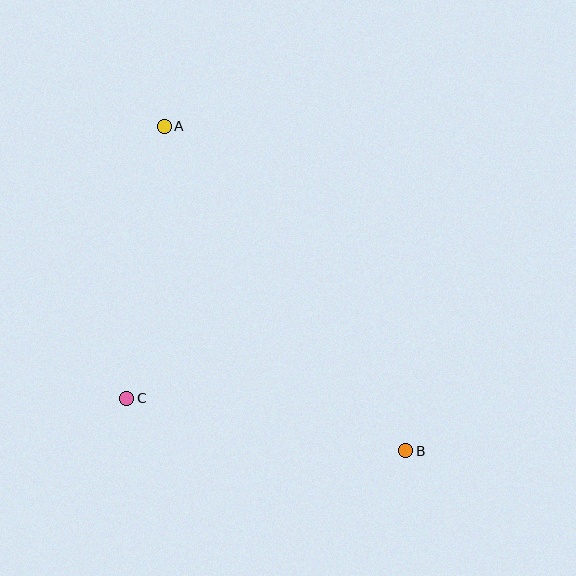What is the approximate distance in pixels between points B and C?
The distance between B and C is approximately 284 pixels.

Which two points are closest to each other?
Points A and C are closest to each other.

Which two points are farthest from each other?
Points A and B are farthest from each other.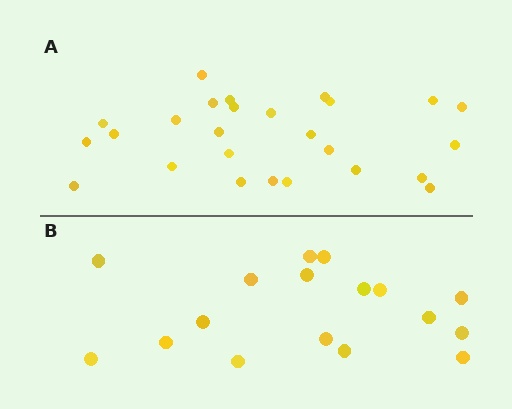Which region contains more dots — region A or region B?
Region A (the top region) has more dots.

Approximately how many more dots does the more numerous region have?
Region A has roughly 8 or so more dots than region B.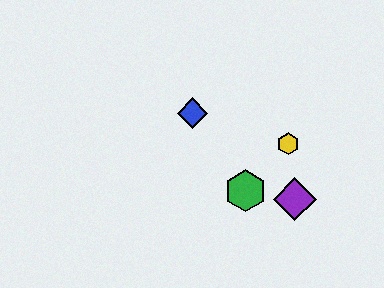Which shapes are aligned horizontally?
The red diamond, the blue diamond are aligned horizontally.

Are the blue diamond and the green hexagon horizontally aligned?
No, the blue diamond is at y≈113 and the green hexagon is at y≈191.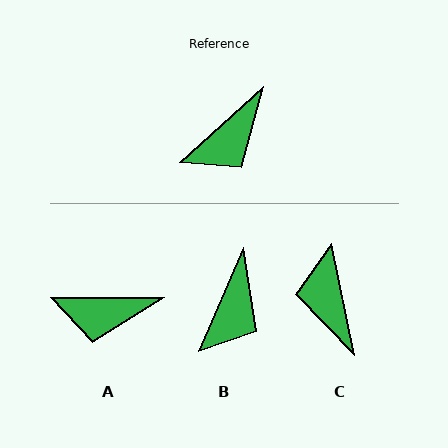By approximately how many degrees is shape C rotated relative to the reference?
Approximately 121 degrees clockwise.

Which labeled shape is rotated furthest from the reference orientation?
C, about 121 degrees away.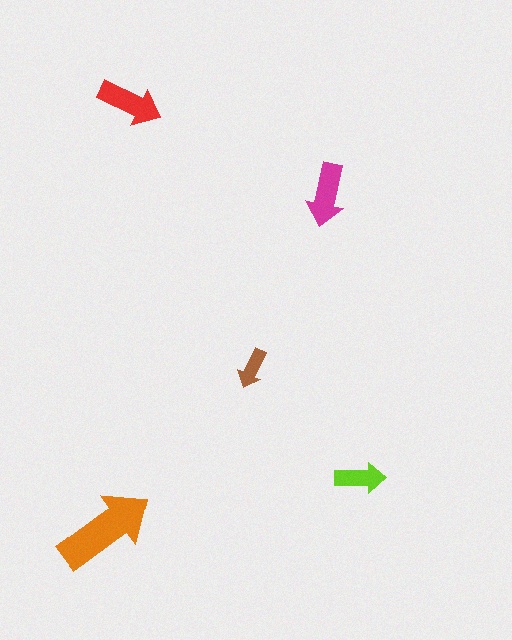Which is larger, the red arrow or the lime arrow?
The red one.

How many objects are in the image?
There are 5 objects in the image.